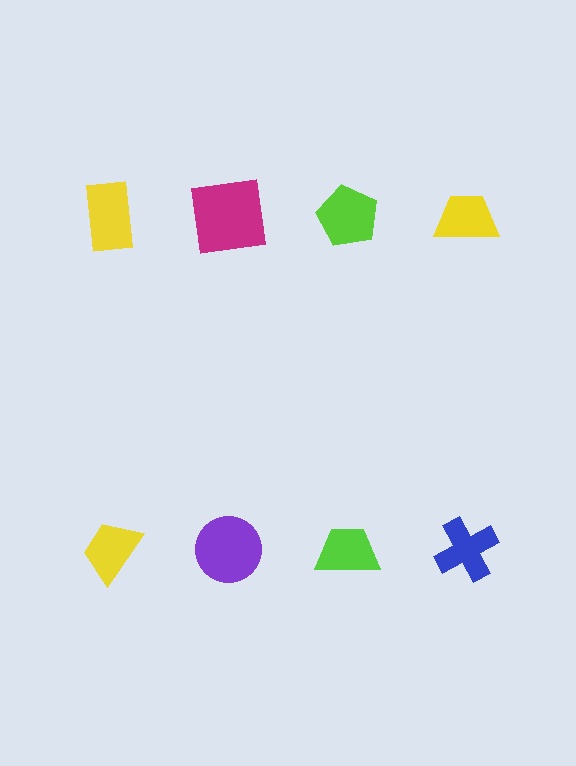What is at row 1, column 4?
A yellow trapezoid.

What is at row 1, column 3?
A lime pentagon.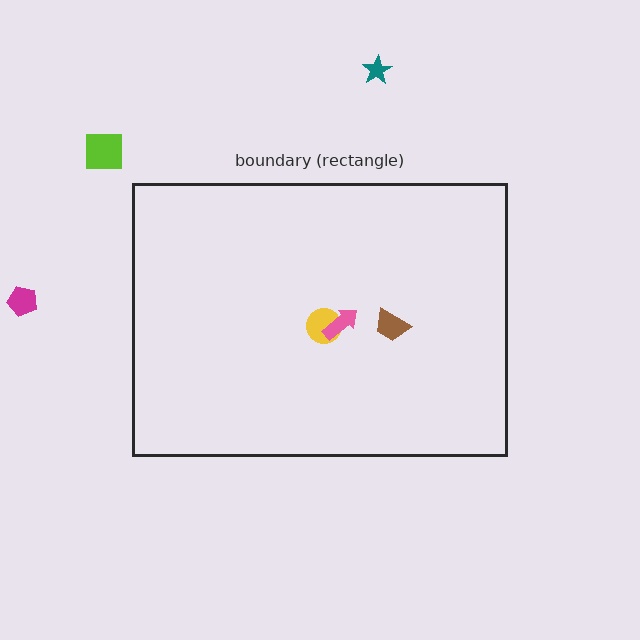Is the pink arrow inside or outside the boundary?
Inside.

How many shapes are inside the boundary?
3 inside, 3 outside.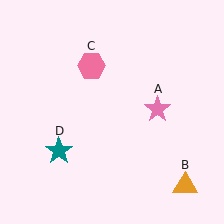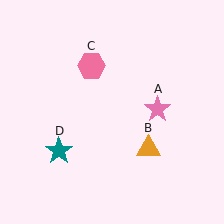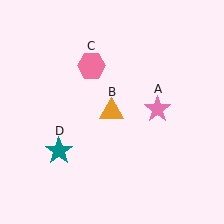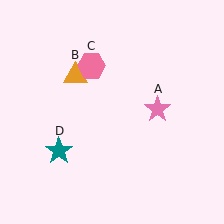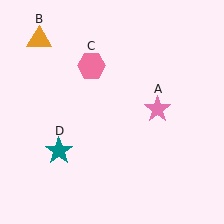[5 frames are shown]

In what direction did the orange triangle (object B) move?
The orange triangle (object B) moved up and to the left.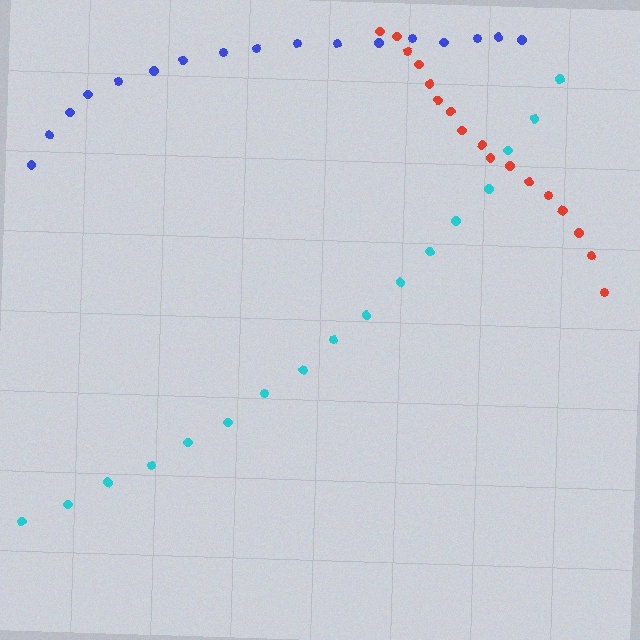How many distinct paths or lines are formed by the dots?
There are 3 distinct paths.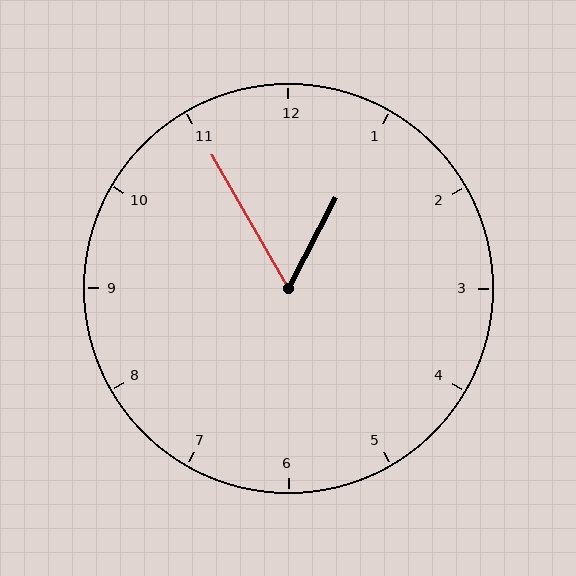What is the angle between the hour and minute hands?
Approximately 58 degrees.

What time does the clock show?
12:55.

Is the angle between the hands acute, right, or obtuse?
It is acute.